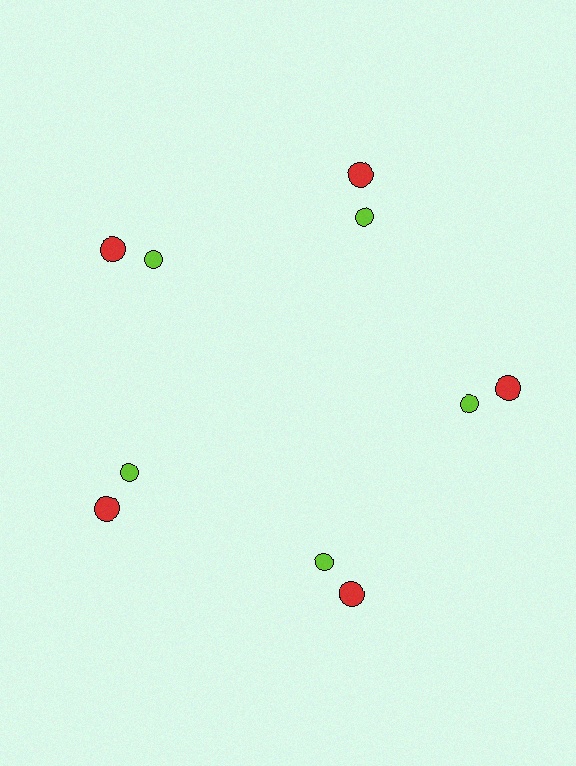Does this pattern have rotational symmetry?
Yes, this pattern has 5-fold rotational symmetry. It looks the same after rotating 72 degrees around the center.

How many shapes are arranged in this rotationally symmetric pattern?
There are 10 shapes, arranged in 5 groups of 2.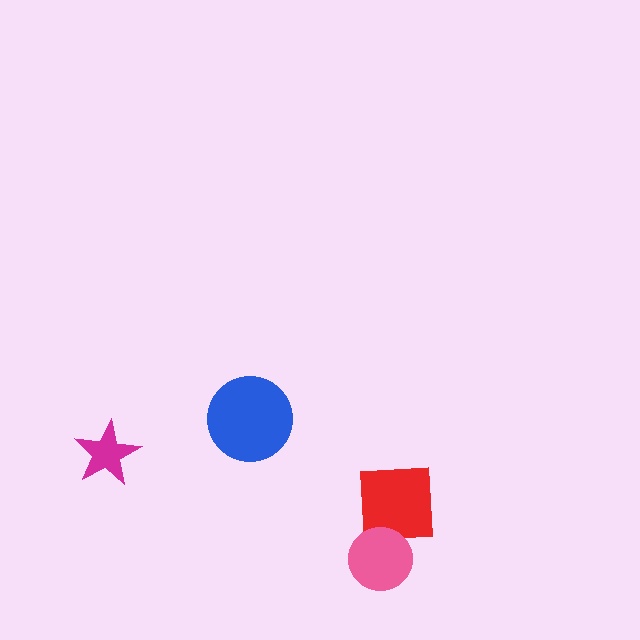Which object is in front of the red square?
The pink circle is in front of the red square.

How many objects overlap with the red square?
1 object overlaps with the red square.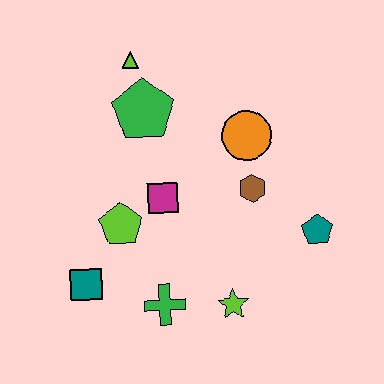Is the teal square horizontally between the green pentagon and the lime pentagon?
No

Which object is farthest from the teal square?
The teal pentagon is farthest from the teal square.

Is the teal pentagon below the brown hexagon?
Yes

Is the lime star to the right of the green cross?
Yes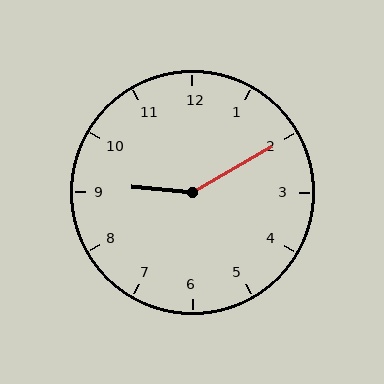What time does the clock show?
9:10.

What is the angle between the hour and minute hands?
Approximately 145 degrees.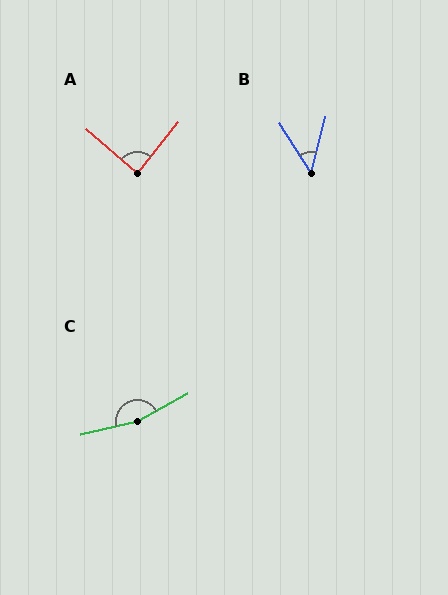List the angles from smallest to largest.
B (47°), A (88°), C (165°).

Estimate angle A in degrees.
Approximately 88 degrees.